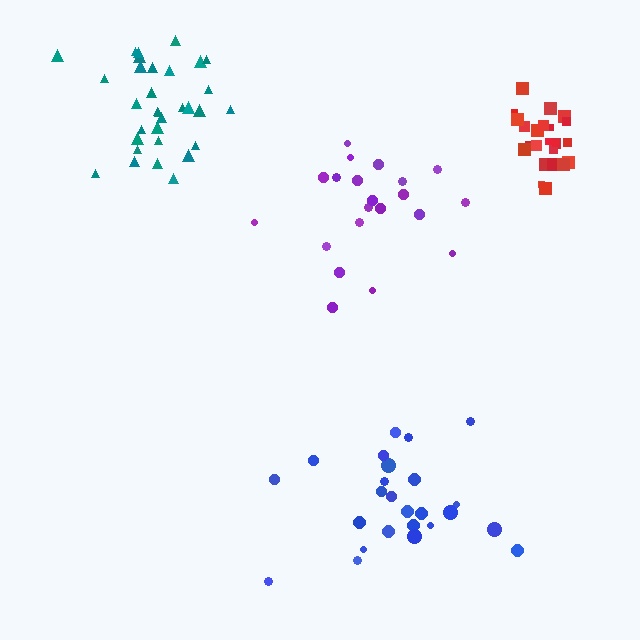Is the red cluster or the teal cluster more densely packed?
Red.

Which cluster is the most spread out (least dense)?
Blue.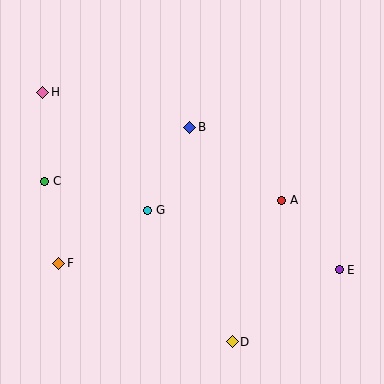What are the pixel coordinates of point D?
Point D is at (232, 342).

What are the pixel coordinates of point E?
Point E is at (339, 270).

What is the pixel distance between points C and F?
The distance between C and F is 83 pixels.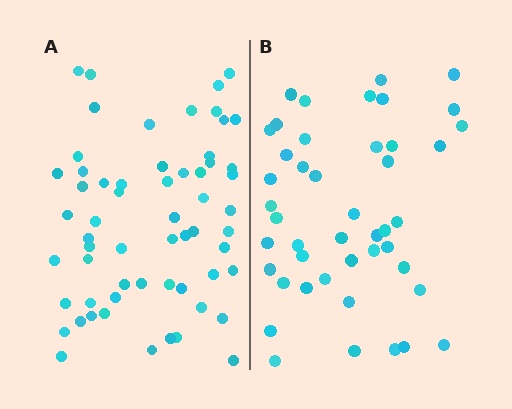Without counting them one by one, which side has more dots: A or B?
Region A (the left region) has more dots.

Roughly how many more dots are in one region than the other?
Region A has approximately 15 more dots than region B.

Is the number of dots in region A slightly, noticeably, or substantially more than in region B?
Region A has noticeably more, but not dramatically so. The ratio is roughly 1.3 to 1.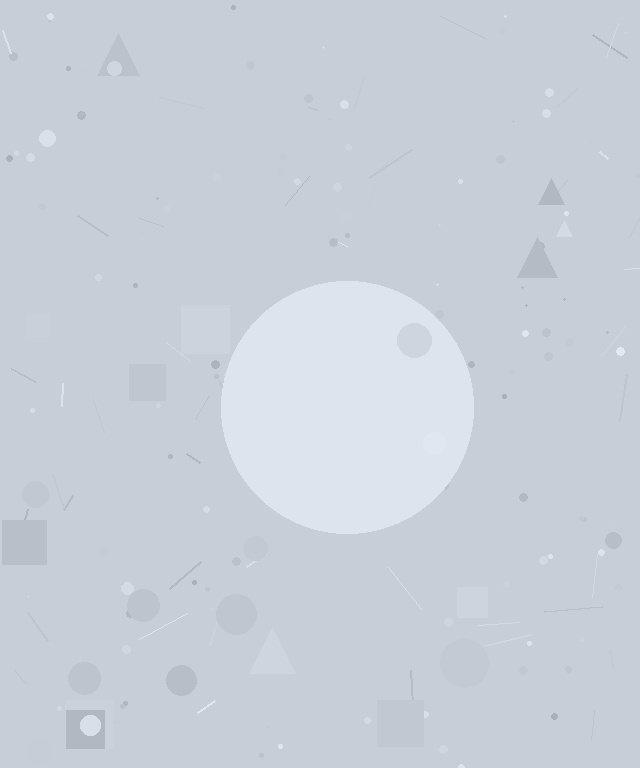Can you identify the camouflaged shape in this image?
The camouflaged shape is a circle.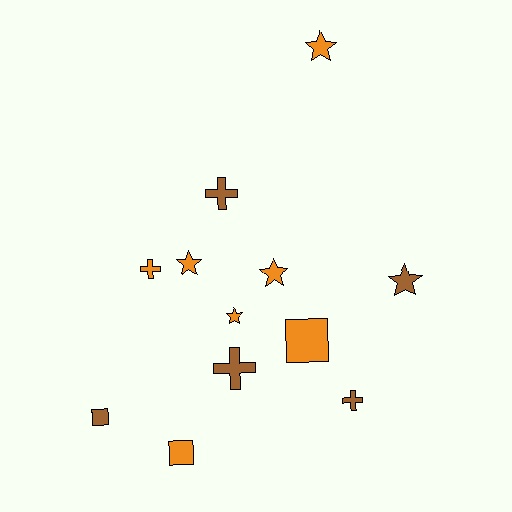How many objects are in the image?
There are 12 objects.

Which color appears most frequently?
Orange, with 7 objects.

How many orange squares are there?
There are 2 orange squares.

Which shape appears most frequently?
Star, with 5 objects.